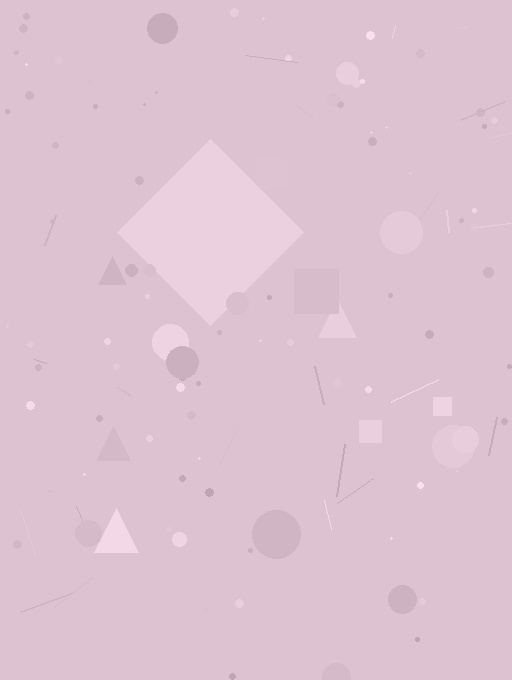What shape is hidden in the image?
A diamond is hidden in the image.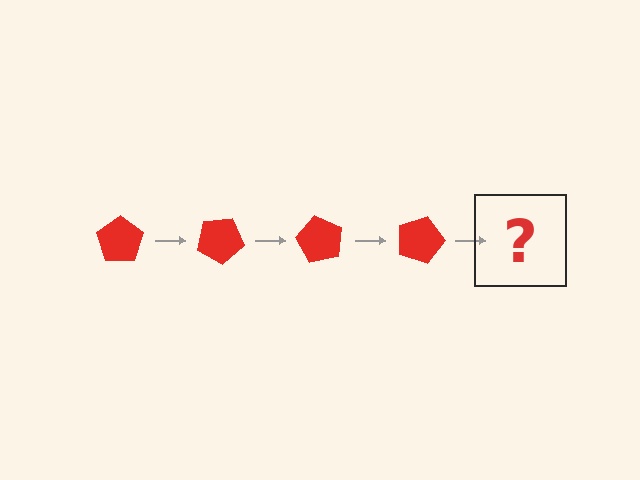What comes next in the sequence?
The next element should be a red pentagon rotated 120 degrees.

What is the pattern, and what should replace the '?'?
The pattern is that the pentagon rotates 30 degrees each step. The '?' should be a red pentagon rotated 120 degrees.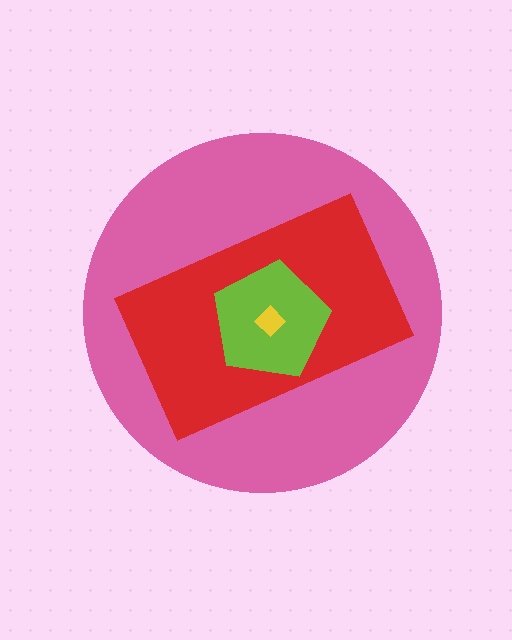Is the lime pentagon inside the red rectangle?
Yes.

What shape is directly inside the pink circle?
The red rectangle.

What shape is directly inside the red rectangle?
The lime pentagon.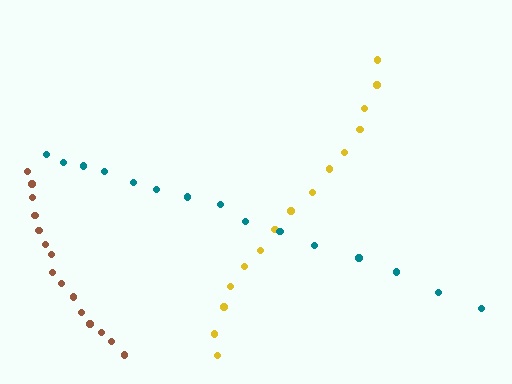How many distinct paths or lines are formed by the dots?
There are 3 distinct paths.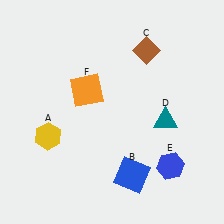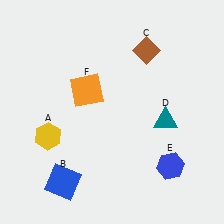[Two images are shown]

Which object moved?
The blue square (B) moved left.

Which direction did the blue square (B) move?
The blue square (B) moved left.